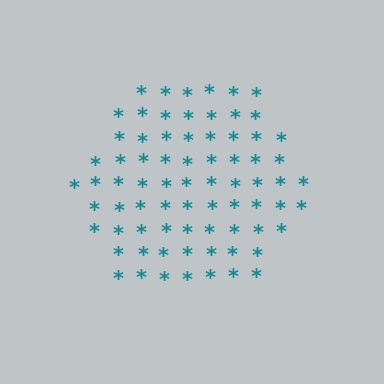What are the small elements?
The small elements are asterisks.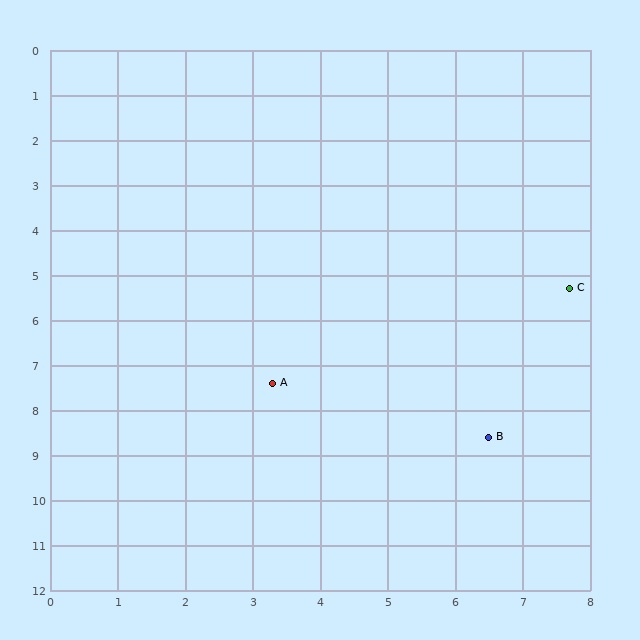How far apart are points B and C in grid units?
Points B and C are about 3.5 grid units apart.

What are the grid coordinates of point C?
Point C is at approximately (7.7, 5.3).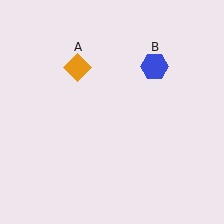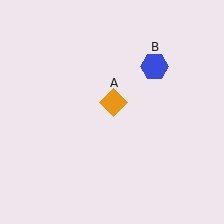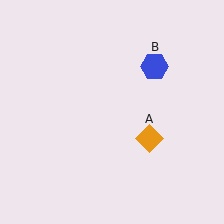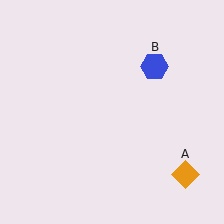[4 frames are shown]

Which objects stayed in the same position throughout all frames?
Blue hexagon (object B) remained stationary.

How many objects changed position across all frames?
1 object changed position: orange diamond (object A).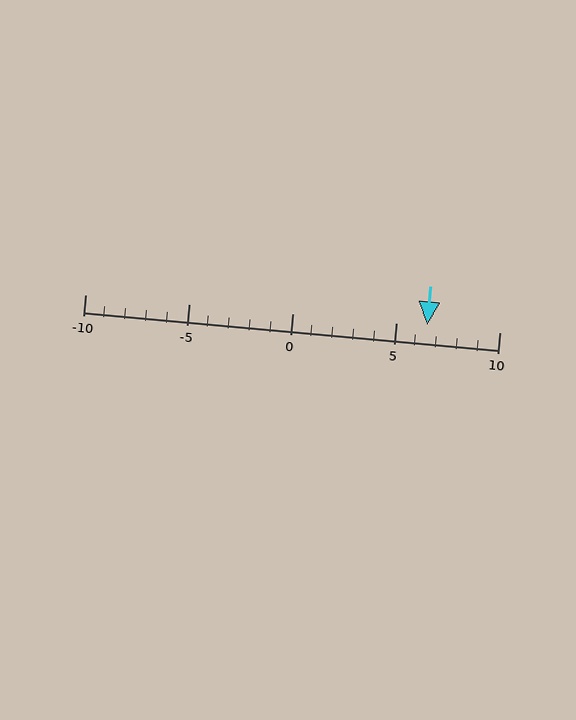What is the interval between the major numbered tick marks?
The major tick marks are spaced 5 units apart.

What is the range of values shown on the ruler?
The ruler shows values from -10 to 10.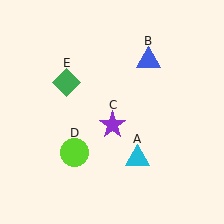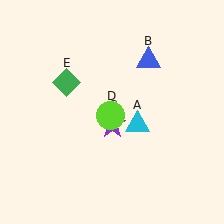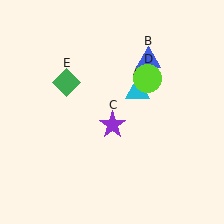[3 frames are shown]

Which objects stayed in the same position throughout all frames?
Blue triangle (object B) and purple star (object C) and green diamond (object E) remained stationary.